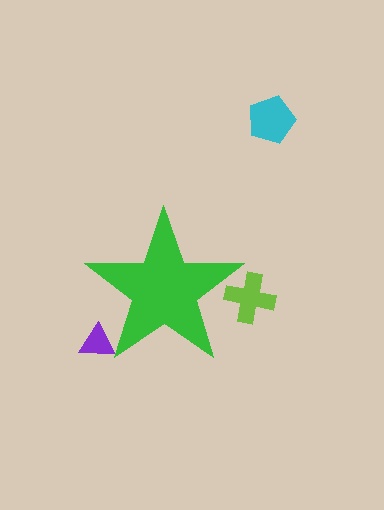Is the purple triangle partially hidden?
Yes, the purple triangle is partially hidden behind the green star.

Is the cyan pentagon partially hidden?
No, the cyan pentagon is fully visible.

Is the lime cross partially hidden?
Yes, the lime cross is partially hidden behind the green star.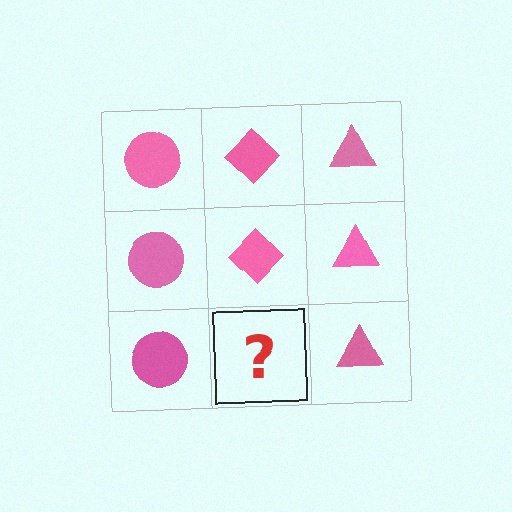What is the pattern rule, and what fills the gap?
The rule is that each column has a consistent shape. The gap should be filled with a pink diamond.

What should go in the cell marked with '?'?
The missing cell should contain a pink diamond.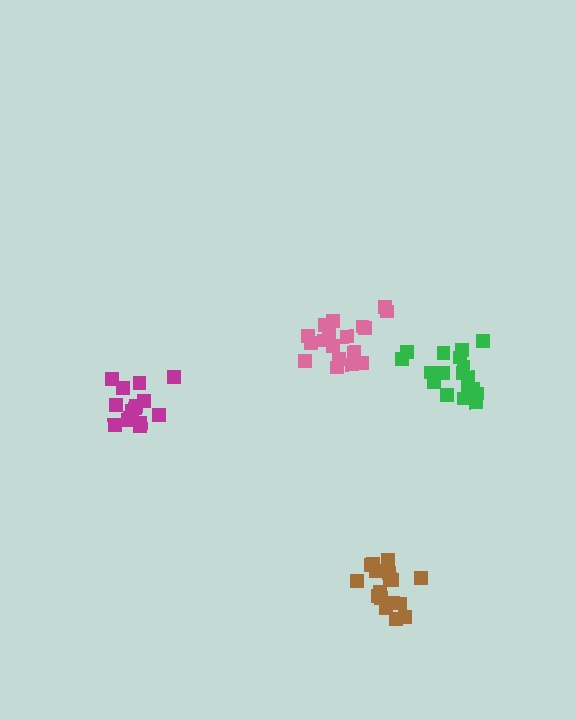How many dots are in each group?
Group 1: 17 dots, Group 2: 18 dots, Group 3: 15 dots, Group 4: 18 dots (68 total).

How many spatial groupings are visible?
There are 4 spatial groupings.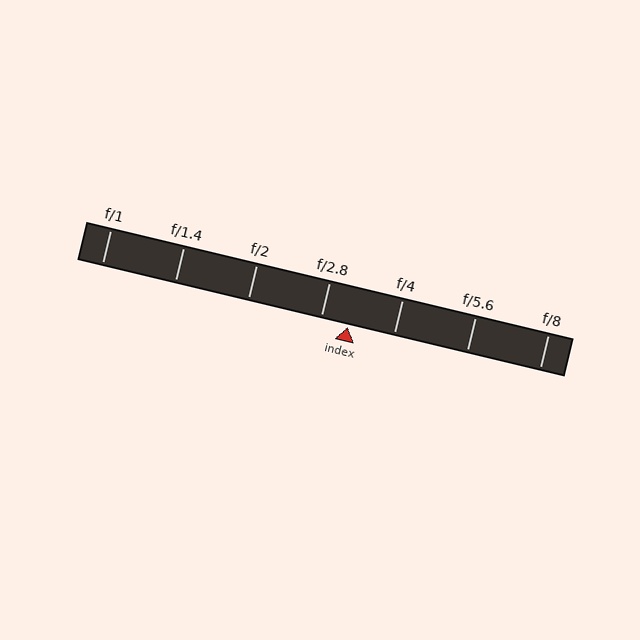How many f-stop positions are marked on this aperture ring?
There are 7 f-stop positions marked.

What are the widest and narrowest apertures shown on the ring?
The widest aperture shown is f/1 and the narrowest is f/8.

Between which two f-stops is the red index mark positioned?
The index mark is between f/2.8 and f/4.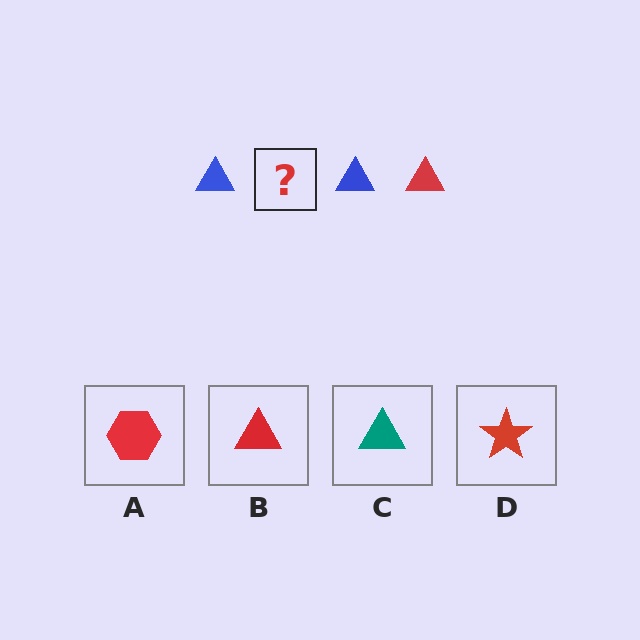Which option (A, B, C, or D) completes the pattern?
B.